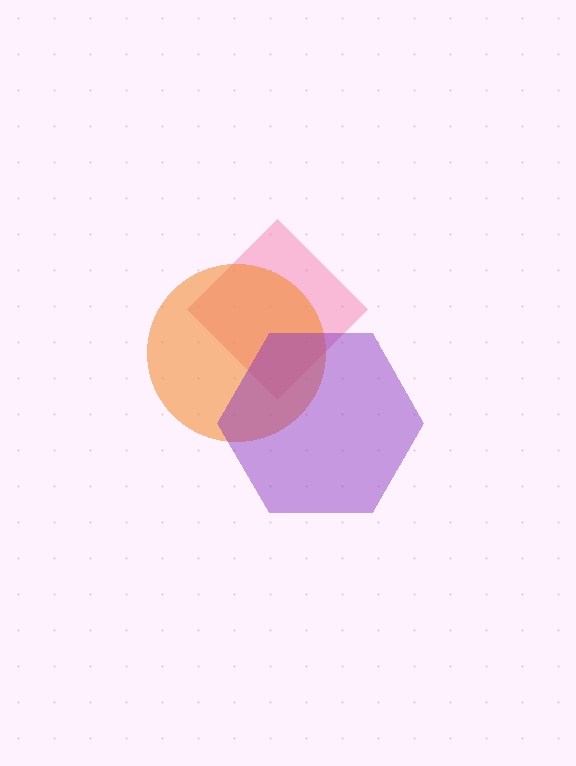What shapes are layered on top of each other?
The layered shapes are: a pink diamond, an orange circle, a purple hexagon.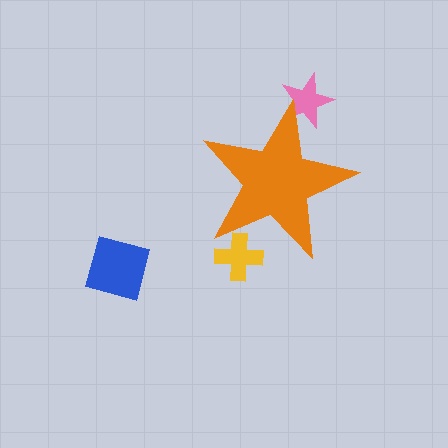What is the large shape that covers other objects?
An orange star.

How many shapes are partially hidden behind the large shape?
2 shapes are partially hidden.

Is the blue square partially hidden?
No, the blue square is fully visible.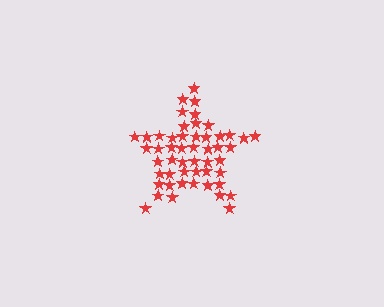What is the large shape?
The large shape is a star.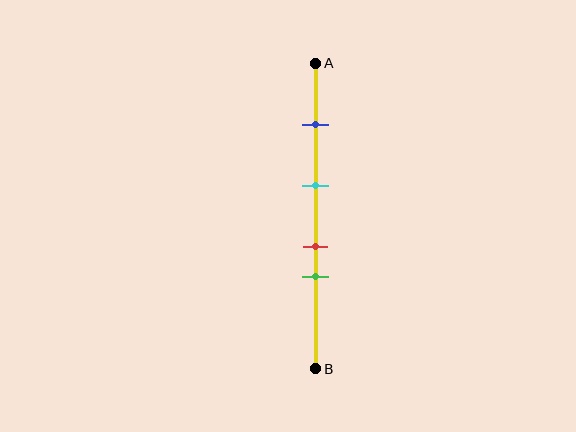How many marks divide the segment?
There are 4 marks dividing the segment.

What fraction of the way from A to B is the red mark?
The red mark is approximately 60% (0.6) of the way from A to B.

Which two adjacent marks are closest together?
The red and green marks are the closest adjacent pair.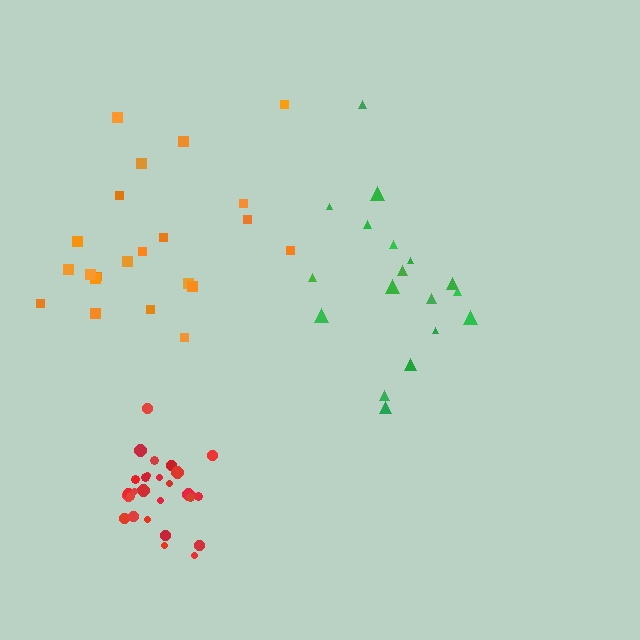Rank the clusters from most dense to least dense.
red, green, orange.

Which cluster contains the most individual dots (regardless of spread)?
Red (27).